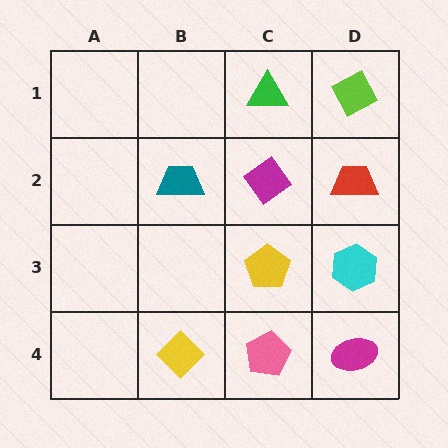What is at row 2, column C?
A magenta diamond.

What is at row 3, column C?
A yellow pentagon.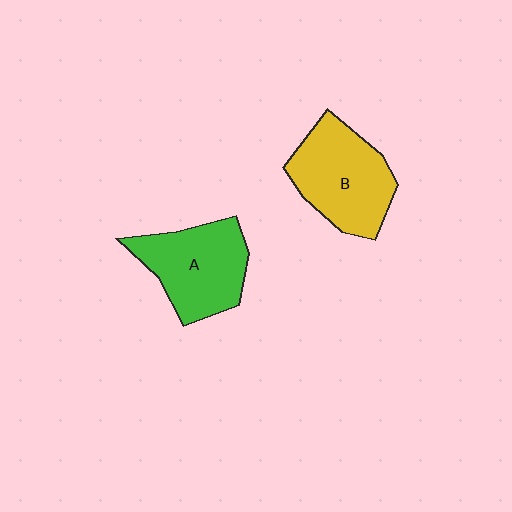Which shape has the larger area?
Shape B (yellow).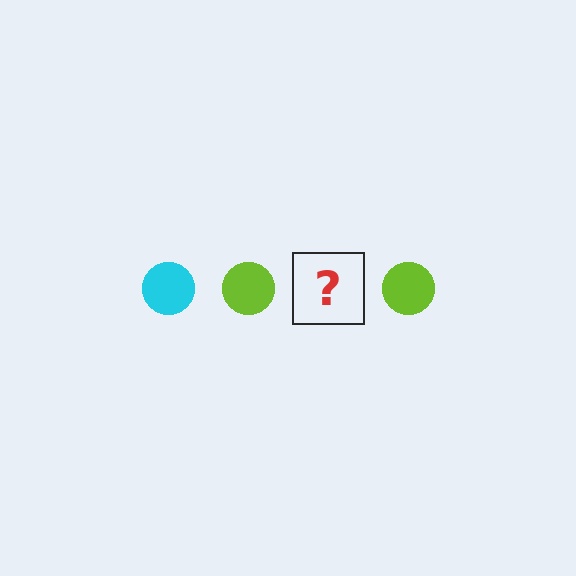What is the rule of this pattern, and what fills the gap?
The rule is that the pattern cycles through cyan, lime circles. The gap should be filled with a cyan circle.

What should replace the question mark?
The question mark should be replaced with a cyan circle.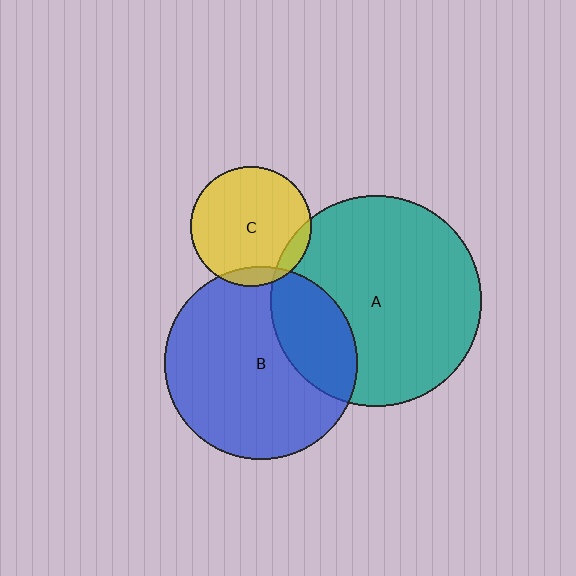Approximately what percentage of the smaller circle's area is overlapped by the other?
Approximately 25%.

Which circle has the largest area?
Circle A (teal).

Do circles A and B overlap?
Yes.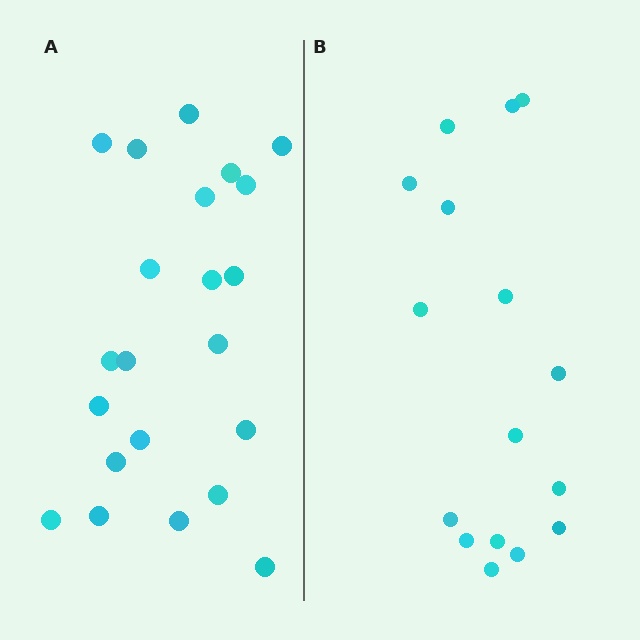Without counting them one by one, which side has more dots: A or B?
Region A (the left region) has more dots.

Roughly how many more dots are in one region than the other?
Region A has about 6 more dots than region B.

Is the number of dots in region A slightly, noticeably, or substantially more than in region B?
Region A has noticeably more, but not dramatically so. The ratio is roughly 1.4 to 1.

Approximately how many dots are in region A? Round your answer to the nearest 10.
About 20 dots. (The exact count is 22, which rounds to 20.)